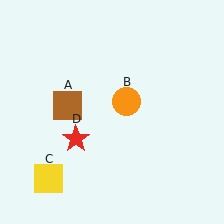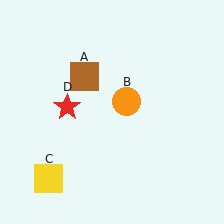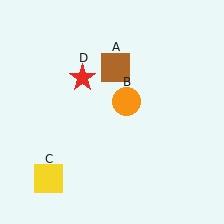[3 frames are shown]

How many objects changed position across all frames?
2 objects changed position: brown square (object A), red star (object D).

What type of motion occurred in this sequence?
The brown square (object A), red star (object D) rotated clockwise around the center of the scene.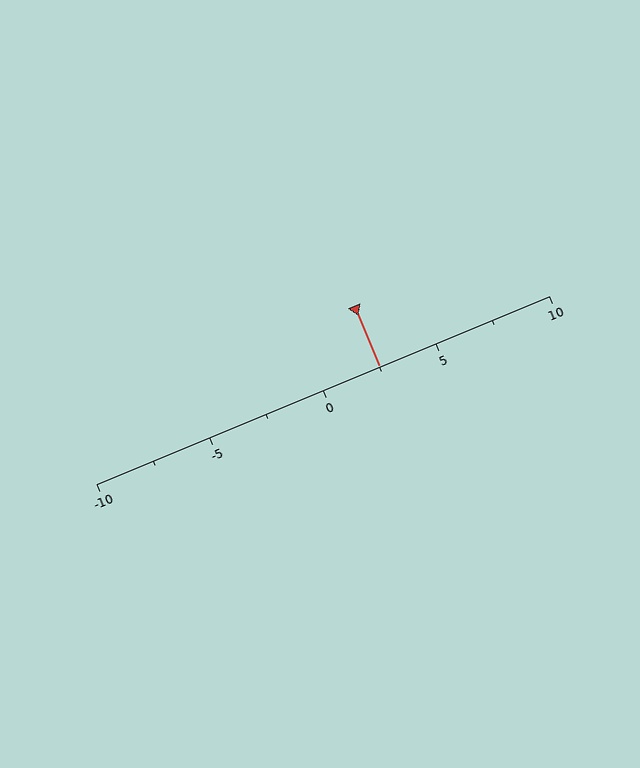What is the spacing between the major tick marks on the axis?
The major ticks are spaced 5 apart.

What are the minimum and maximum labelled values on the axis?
The axis runs from -10 to 10.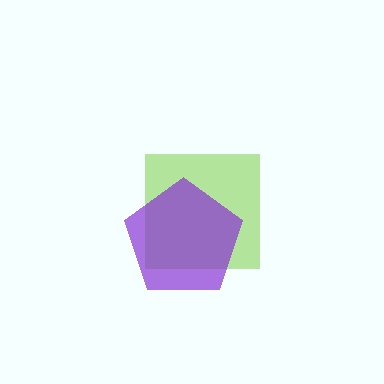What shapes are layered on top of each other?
The layered shapes are: a lime square, a purple pentagon.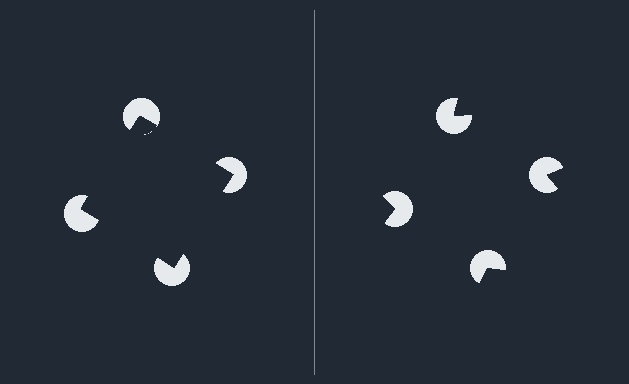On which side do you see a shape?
An illusory square appears on the left side. On the right side the wedge cuts are rotated, so no coherent shape forms.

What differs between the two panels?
The pac-man discs are positioned identically on both sides; only the wedge orientations differ. On the left they align to a square; on the right they are misaligned.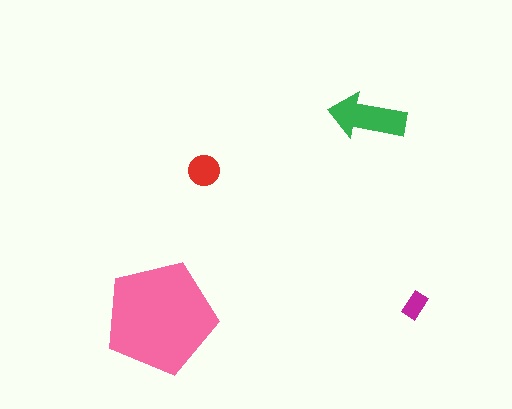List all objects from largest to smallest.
The pink pentagon, the green arrow, the red circle, the magenta rectangle.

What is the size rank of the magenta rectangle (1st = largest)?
4th.